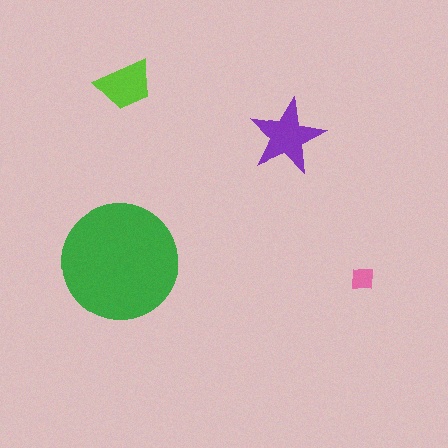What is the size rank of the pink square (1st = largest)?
4th.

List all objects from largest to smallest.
The green circle, the purple star, the lime trapezoid, the pink square.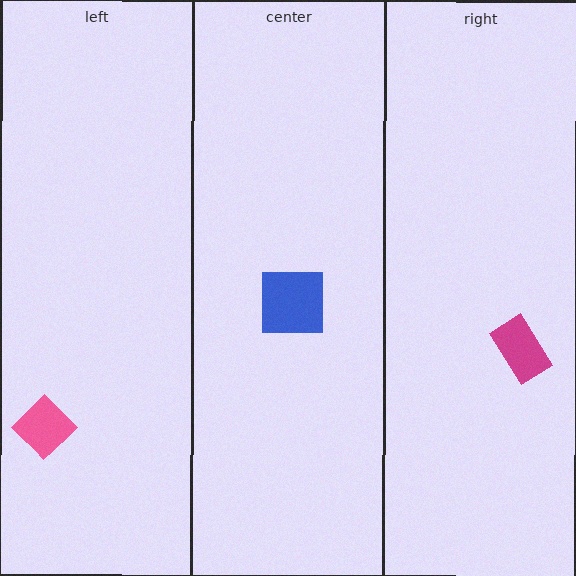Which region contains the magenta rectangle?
The right region.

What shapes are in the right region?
The magenta rectangle.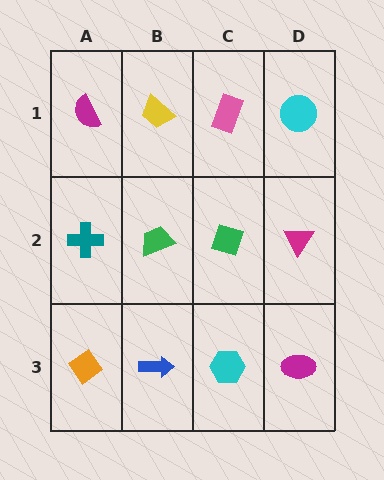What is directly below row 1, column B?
A green trapezoid.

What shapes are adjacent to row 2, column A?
A magenta semicircle (row 1, column A), an orange diamond (row 3, column A), a green trapezoid (row 2, column B).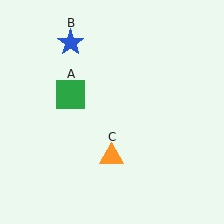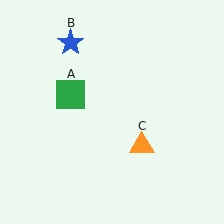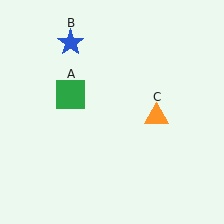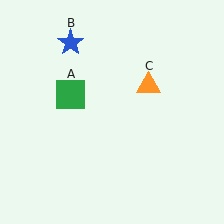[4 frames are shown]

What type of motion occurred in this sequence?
The orange triangle (object C) rotated counterclockwise around the center of the scene.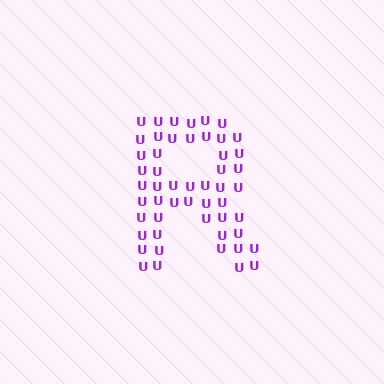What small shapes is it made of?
It is made of small letter U's.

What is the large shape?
The large shape is the letter R.